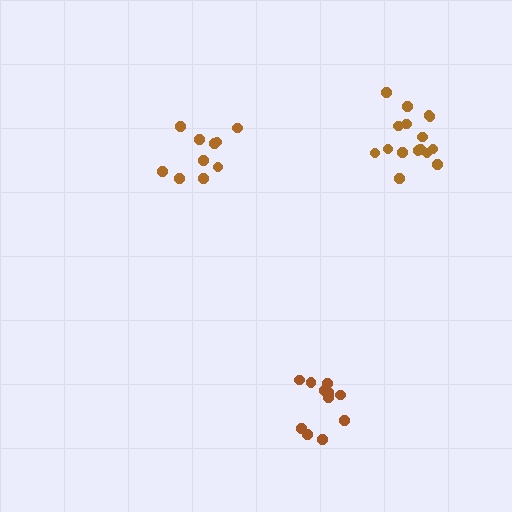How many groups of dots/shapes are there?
There are 3 groups.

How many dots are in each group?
Group 1: 12 dots, Group 2: 16 dots, Group 3: 10 dots (38 total).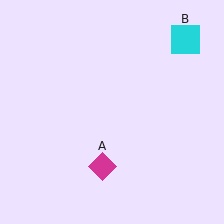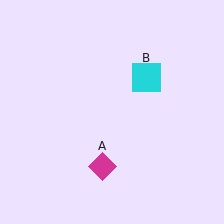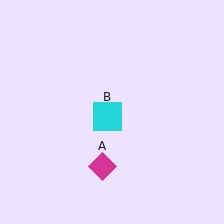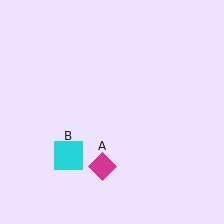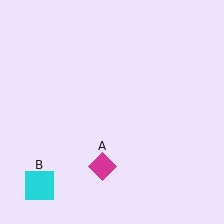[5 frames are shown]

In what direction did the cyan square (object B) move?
The cyan square (object B) moved down and to the left.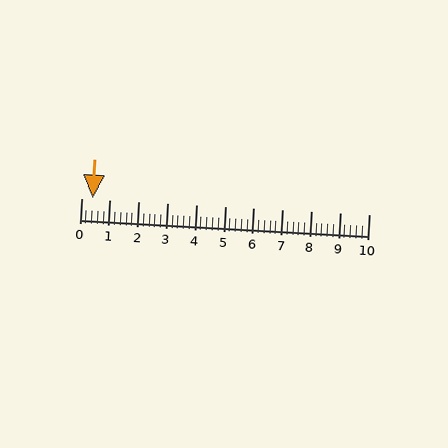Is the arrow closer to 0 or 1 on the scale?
The arrow is closer to 0.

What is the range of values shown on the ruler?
The ruler shows values from 0 to 10.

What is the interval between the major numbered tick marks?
The major tick marks are spaced 1 units apart.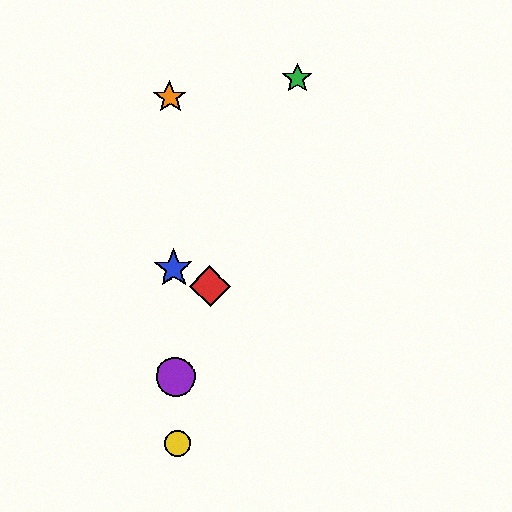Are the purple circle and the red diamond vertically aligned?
No, the purple circle is at x≈176 and the red diamond is at x≈210.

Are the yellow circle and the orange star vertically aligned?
Yes, both are at x≈177.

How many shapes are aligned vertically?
4 shapes (the blue star, the yellow circle, the purple circle, the orange star) are aligned vertically.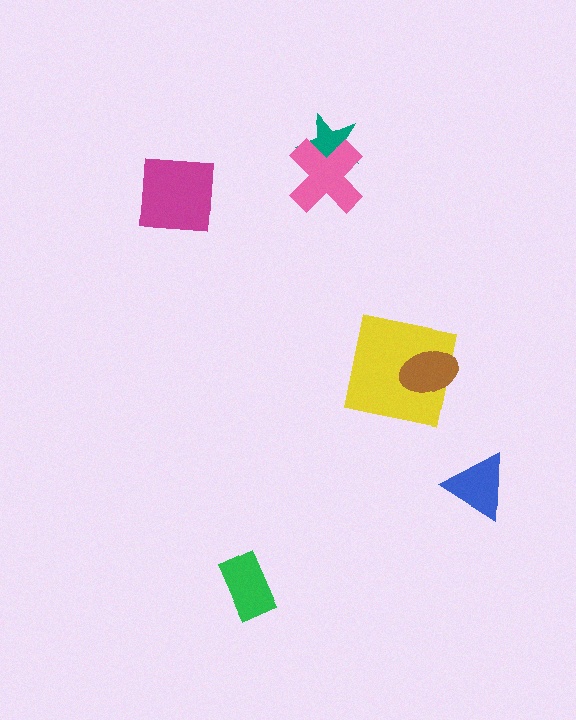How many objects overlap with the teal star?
1 object overlaps with the teal star.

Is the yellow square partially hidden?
Yes, it is partially covered by another shape.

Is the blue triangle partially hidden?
No, no other shape covers it.